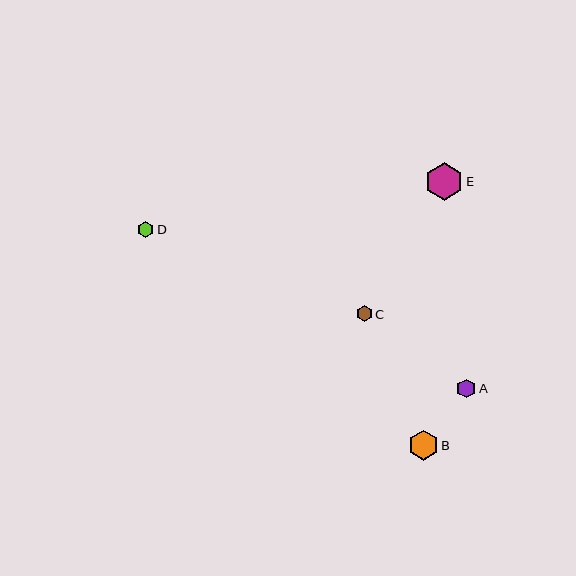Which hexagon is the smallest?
Hexagon D is the smallest with a size of approximately 16 pixels.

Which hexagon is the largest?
Hexagon E is the largest with a size of approximately 37 pixels.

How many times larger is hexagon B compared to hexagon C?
Hexagon B is approximately 1.9 times the size of hexagon C.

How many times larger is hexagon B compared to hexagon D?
Hexagon B is approximately 1.9 times the size of hexagon D.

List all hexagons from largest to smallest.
From largest to smallest: E, B, A, C, D.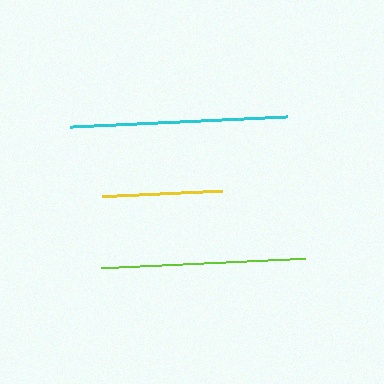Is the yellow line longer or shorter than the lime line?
The lime line is longer than the yellow line.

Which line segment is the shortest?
The yellow line is the shortest at approximately 120 pixels.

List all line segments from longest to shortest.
From longest to shortest: cyan, lime, yellow.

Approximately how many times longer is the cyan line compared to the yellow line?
The cyan line is approximately 1.8 times the length of the yellow line.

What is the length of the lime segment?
The lime segment is approximately 204 pixels long.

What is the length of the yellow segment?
The yellow segment is approximately 120 pixels long.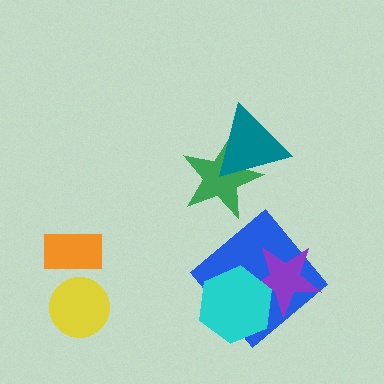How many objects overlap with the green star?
1 object overlaps with the green star.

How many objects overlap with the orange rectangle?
0 objects overlap with the orange rectangle.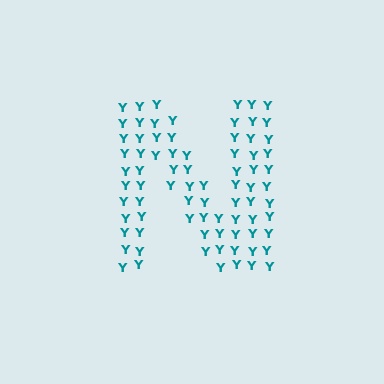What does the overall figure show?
The overall figure shows the letter N.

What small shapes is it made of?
It is made of small letter Y's.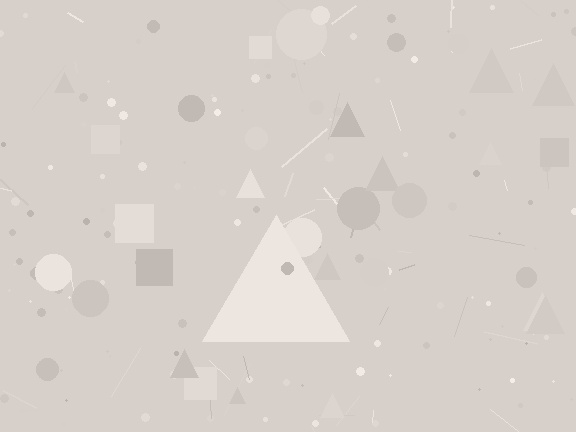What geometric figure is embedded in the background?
A triangle is embedded in the background.